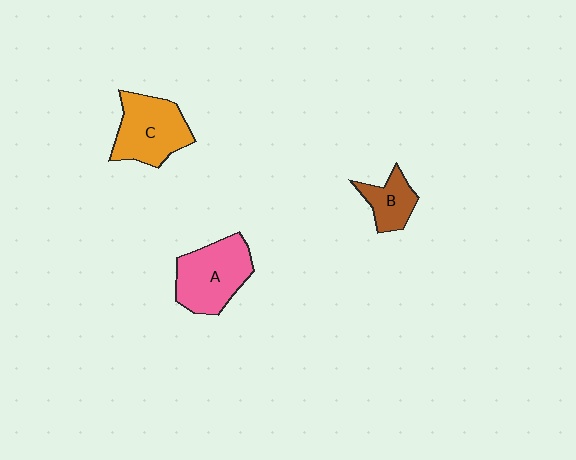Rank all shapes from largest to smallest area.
From largest to smallest: A (pink), C (orange), B (brown).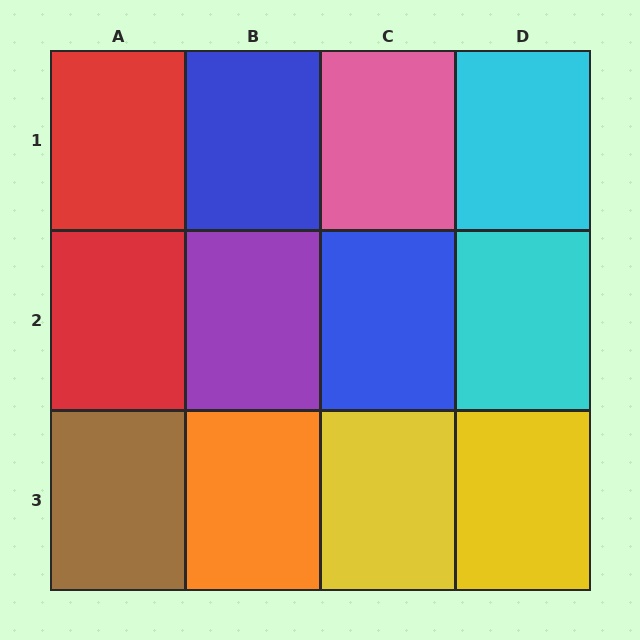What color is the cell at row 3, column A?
Brown.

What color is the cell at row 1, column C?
Pink.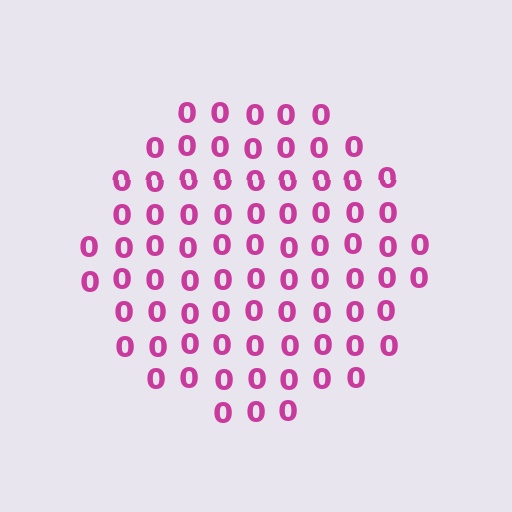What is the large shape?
The large shape is a circle.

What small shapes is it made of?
It is made of small digit 0's.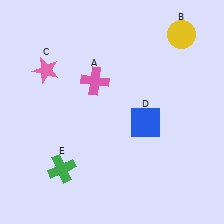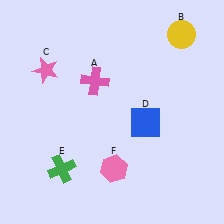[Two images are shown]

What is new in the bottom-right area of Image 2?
A pink hexagon (F) was added in the bottom-right area of Image 2.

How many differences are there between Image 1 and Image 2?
There is 1 difference between the two images.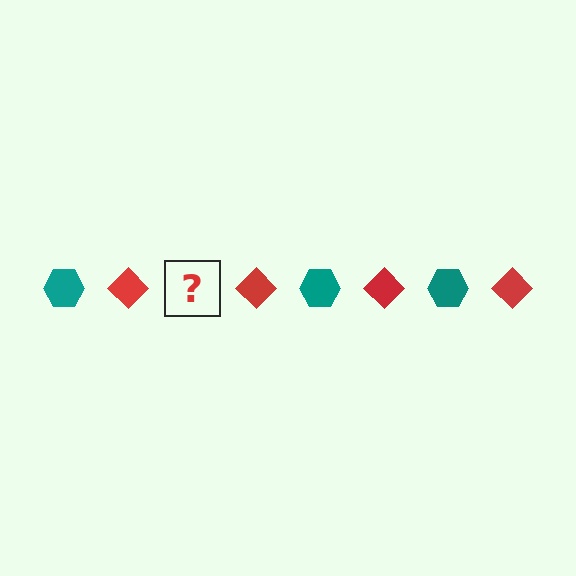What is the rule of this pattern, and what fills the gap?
The rule is that the pattern alternates between teal hexagon and red diamond. The gap should be filled with a teal hexagon.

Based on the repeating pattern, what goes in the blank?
The blank should be a teal hexagon.